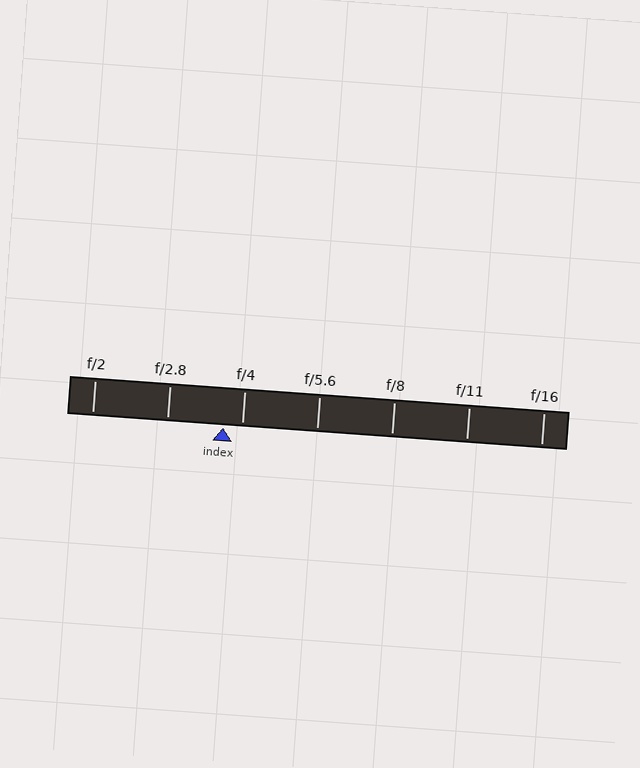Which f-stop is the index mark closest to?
The index mark is closest to f/4.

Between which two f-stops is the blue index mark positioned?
The index mark is between f/2.8 and f/4.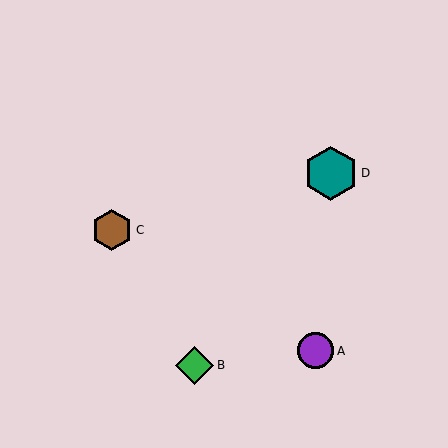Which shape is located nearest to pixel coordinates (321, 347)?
The purple circle (labeled A) at (315, 351) is nearest to that location.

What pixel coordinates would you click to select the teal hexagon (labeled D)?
Click at (331, 173) to select the teal hexagon D.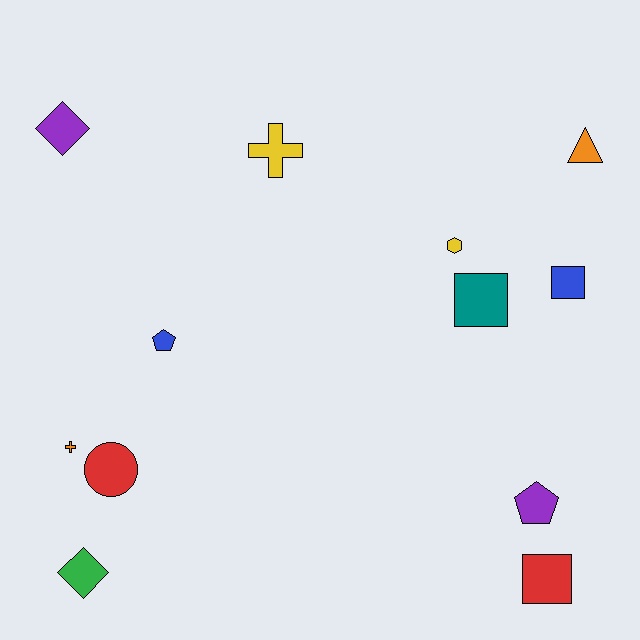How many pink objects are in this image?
There are no pink objects.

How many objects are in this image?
There are 12 objects.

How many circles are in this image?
There is 1 circle.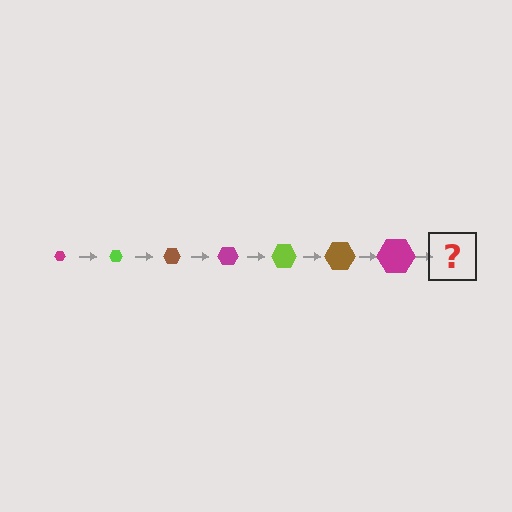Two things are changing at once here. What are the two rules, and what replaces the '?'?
The two rules are that the hexagon grows larger each step and the color cycles through magenta, lime, and brown. The '?' should be a lime hexagon, larger than the previous one.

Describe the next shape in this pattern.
It should be a lime hexagon, larger than the previous one.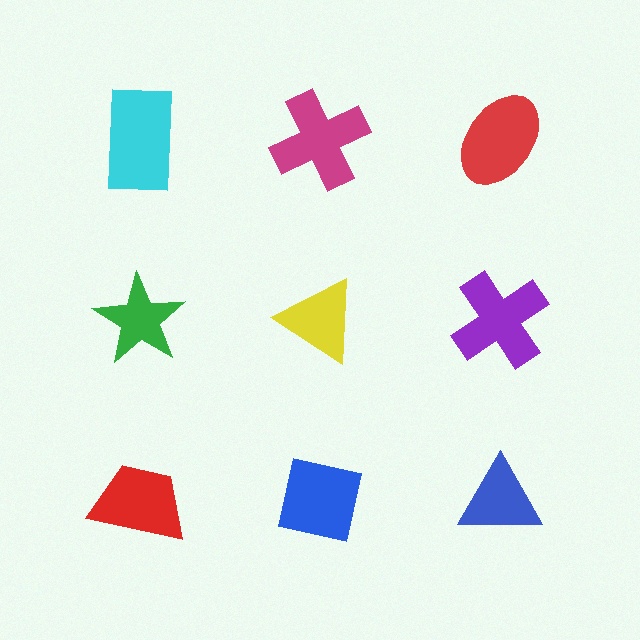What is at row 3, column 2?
A blue square.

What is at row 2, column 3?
A purple cross.